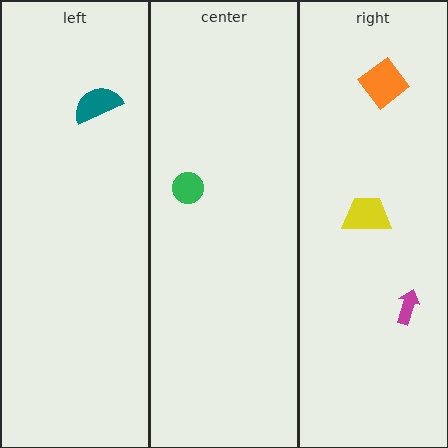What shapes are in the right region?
The yellow trapezoid, the magenta arrow, the orange diamond.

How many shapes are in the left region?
1.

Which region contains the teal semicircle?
The left region.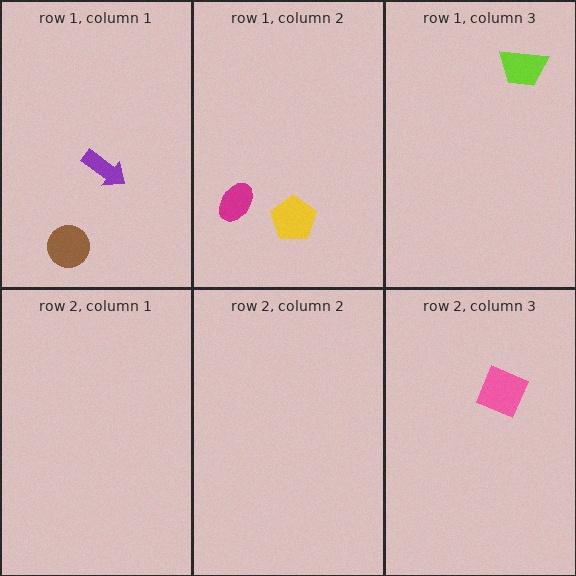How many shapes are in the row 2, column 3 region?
1.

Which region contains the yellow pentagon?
The row 1, column 2 region.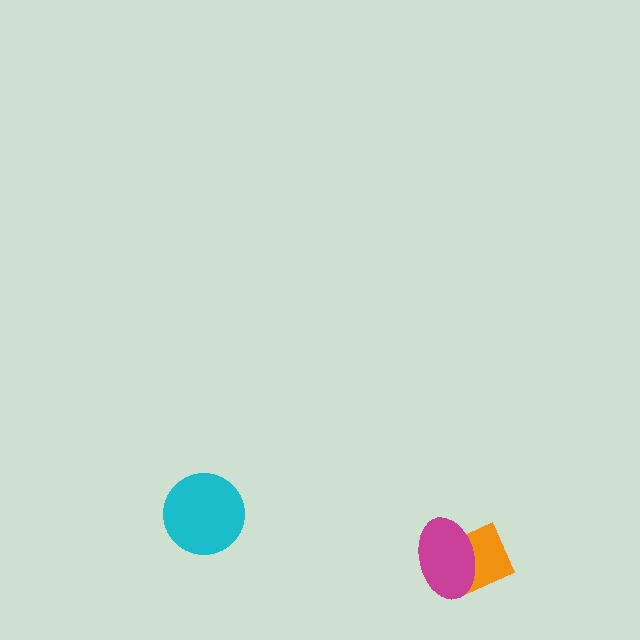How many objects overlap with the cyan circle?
0 objects overlap with the cyan circle.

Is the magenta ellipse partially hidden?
No, no other shape covers it.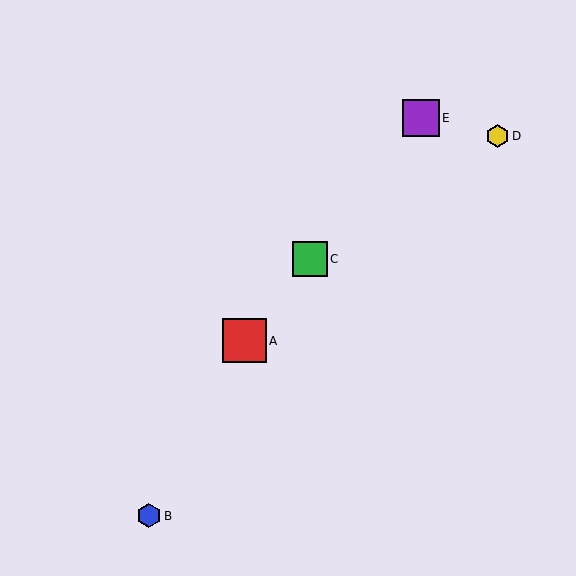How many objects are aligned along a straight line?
3 objects (A, C, E) are aligned along a straight line.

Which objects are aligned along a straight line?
Objects A, C, E are aligned along a straight line.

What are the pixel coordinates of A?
Object A is at (245, 341).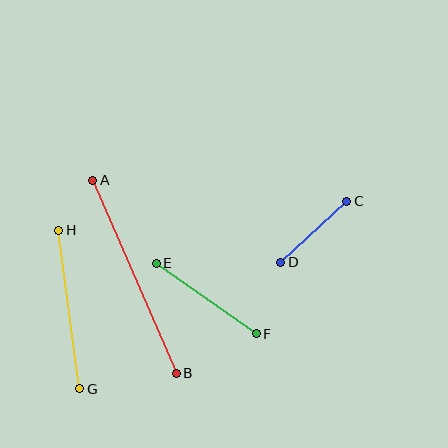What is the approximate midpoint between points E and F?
The midpoint is at approximately (206, 299) pixels.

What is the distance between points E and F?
The distance is approximately 123 pixels.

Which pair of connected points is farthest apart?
Points A and B are farthest apart.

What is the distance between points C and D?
The distance is approximately 90 pixels.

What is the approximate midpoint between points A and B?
The midpoint is at approximately (134, 277) pixels.